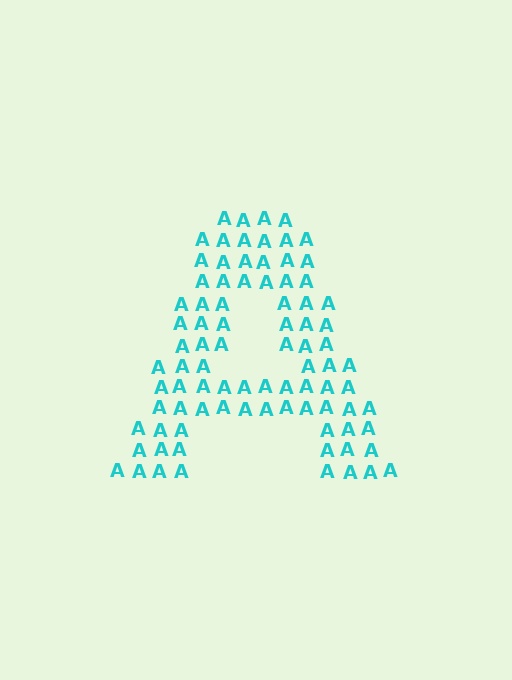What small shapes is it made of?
It is made of small letter A's.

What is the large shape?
The large shape is the letter A.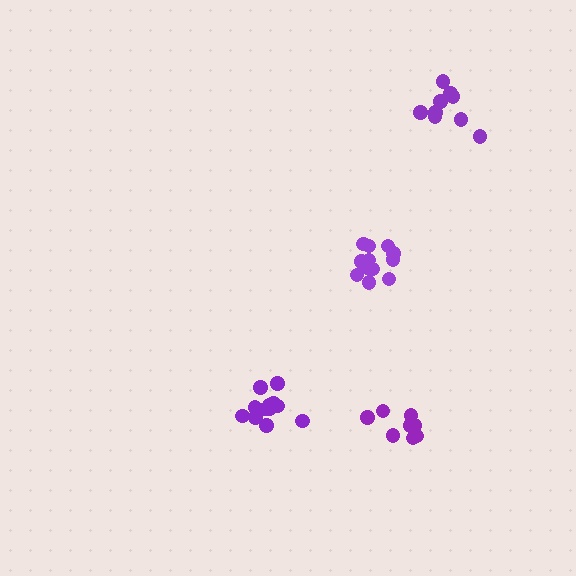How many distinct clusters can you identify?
There are 4 distinct clusters.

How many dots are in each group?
Group 1: 12 dots, Group 2: 8 dots, Group 3: 13 dots, Group 4: 9 dots (42 total).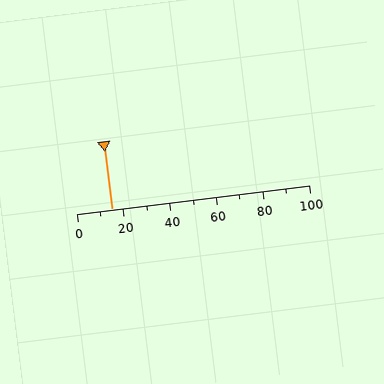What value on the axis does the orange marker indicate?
The marker indicates approximately 15.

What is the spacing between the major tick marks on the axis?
The major ticks are spaced 20 apart.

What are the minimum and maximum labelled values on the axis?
The axis runs from 0 to 100.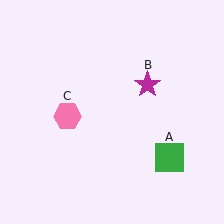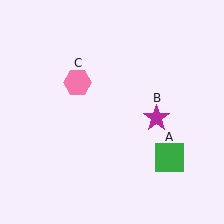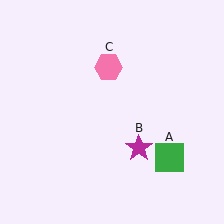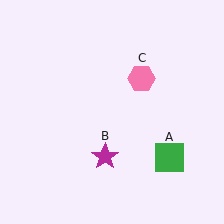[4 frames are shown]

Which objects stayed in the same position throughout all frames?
Green square (object A) remained stationary.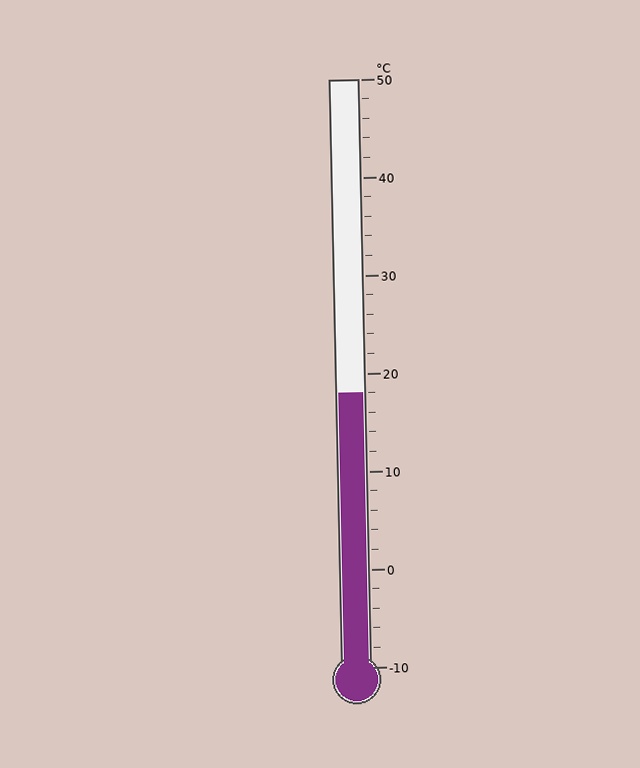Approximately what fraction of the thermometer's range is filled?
The thermometer is filled to approximately 45% of its range.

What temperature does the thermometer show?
The thermometer shows approximately 18°C.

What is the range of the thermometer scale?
The thermometer scale ranges from -10°C to 50°C.